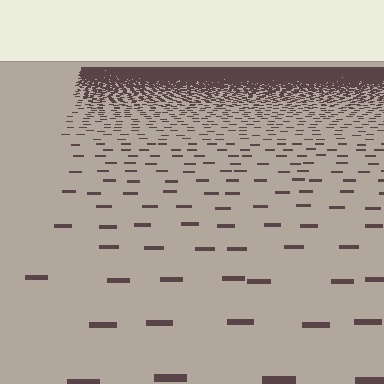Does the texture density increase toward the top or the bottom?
Density increases toward the top.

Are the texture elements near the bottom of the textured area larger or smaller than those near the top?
Larger. Near the bottom, elements are closer to the viewer and appear at a bigger on-screen size.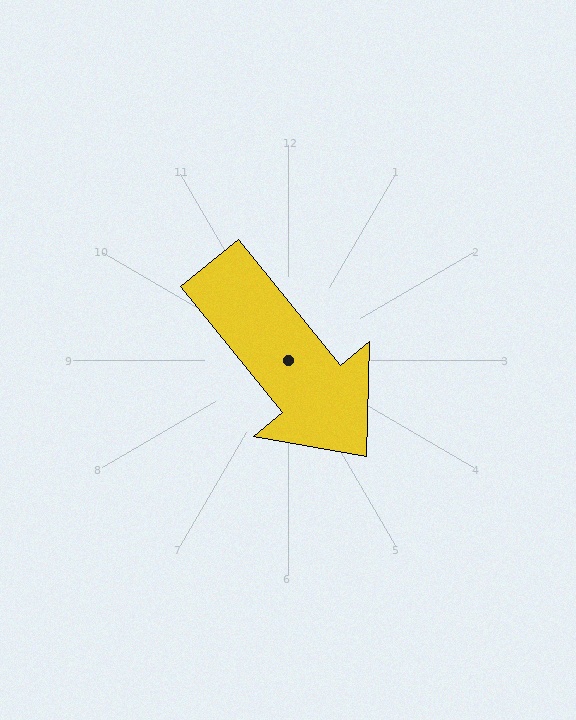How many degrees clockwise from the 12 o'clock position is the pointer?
Approximately 141 degrees.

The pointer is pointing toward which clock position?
Roughly 5 o'clock.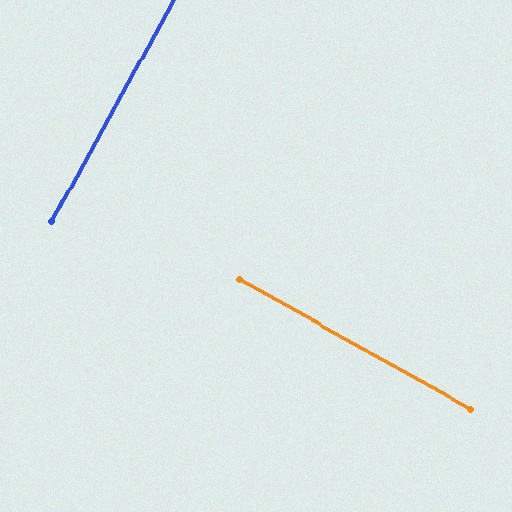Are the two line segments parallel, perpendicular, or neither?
Perpendicular — they meet at approximately 89°.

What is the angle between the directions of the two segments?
Approximately 89 degrees.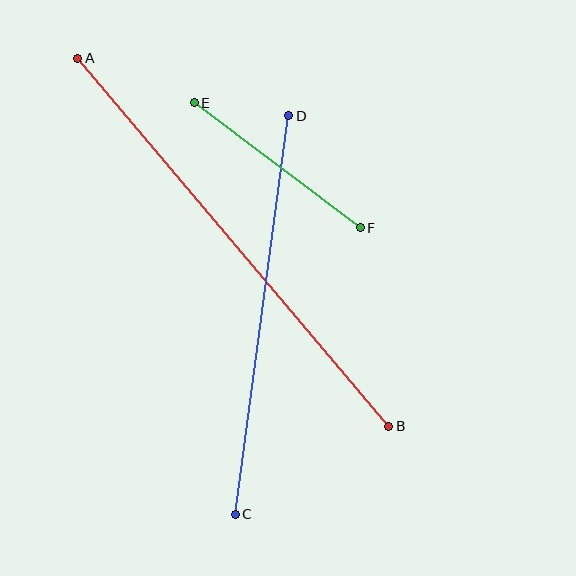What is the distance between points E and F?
The distance is approximately 208 pixels.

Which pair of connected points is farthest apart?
Points A and B are farthest apart.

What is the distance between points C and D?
The distance is approximately 402 pixels.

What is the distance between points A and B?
The distance is approximately 482 pixels.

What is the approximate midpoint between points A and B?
The midpoint is at approximately (233, 242) pixels.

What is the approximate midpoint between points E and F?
The midpoint is at approximately (277, 165) pixels.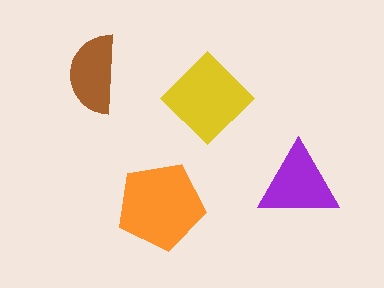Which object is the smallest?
The brown semicircle.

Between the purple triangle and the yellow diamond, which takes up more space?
The yellow diamond.